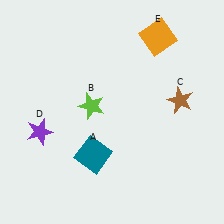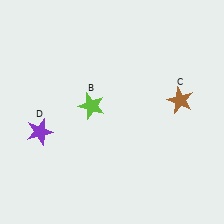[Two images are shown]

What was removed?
The teal square (A), the orange square (E) were removed in Image 2.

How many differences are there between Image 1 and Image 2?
There are 2 differences between the two images.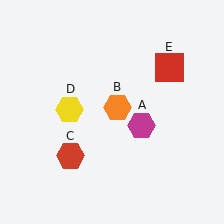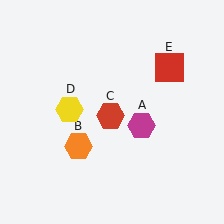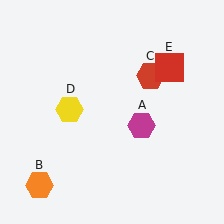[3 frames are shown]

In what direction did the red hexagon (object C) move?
The red hexagon (object C) moved up and to the right.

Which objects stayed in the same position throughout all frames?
Magenta hexagon (object A) and yellow hexagon (object D) and red square (object E) remained stationary.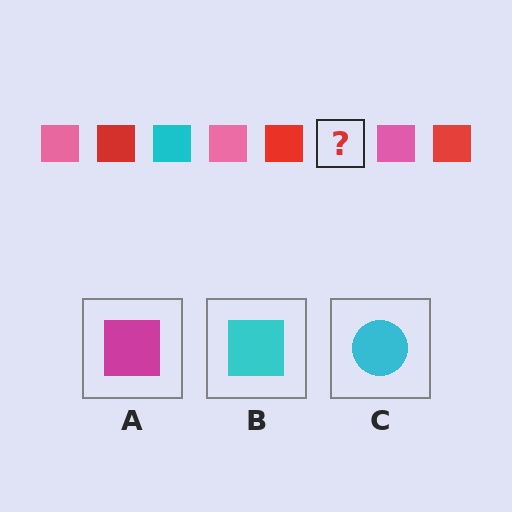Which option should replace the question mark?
Option B.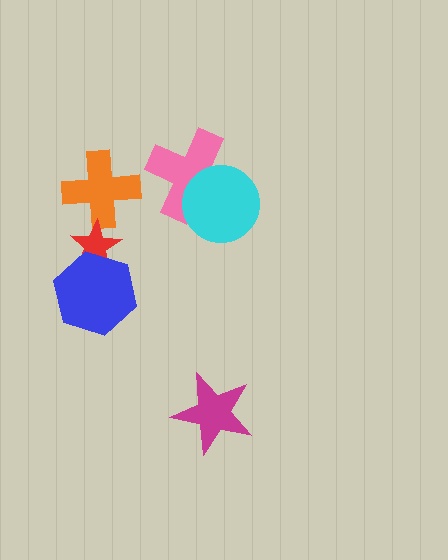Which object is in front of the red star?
The blue hexagon is in front of the red star.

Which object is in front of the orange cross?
The red star is in front of the orange cross.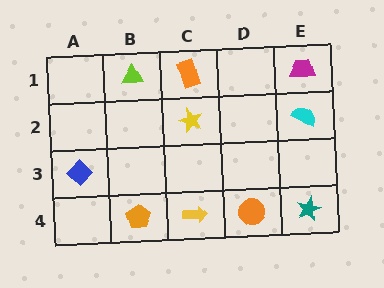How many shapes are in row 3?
1 shape.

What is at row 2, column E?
A cyan semicircle.